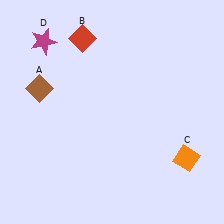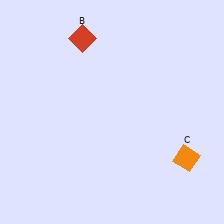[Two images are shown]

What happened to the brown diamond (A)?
The brown diamond (A) was removed in Image 2. It was in the top-left area of Image 1.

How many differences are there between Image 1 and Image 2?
There are 2 differences between the two images.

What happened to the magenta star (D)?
The magenta star (D) was removed in Image 2. It was in the top-left area of Image 1.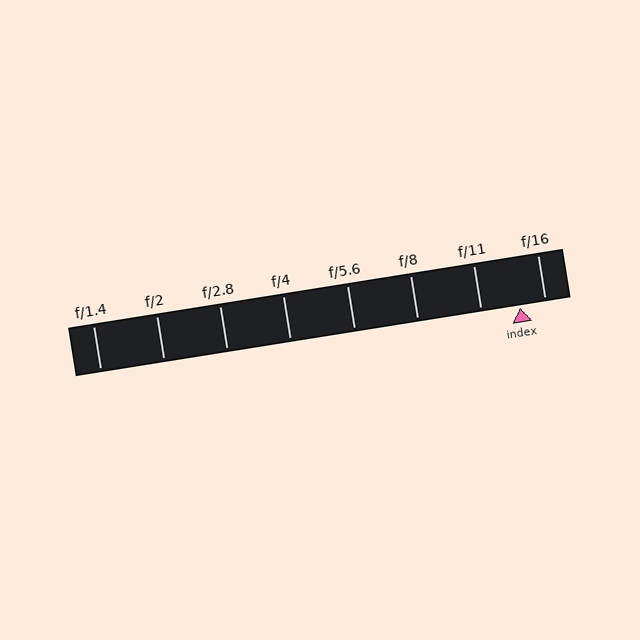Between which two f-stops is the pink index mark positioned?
The index mark is between f/11 and f/16.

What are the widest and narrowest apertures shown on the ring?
The widest aperture shown is f/1.4 and the narrowest is f/16.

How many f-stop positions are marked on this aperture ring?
There are 8 f-stop positions marked.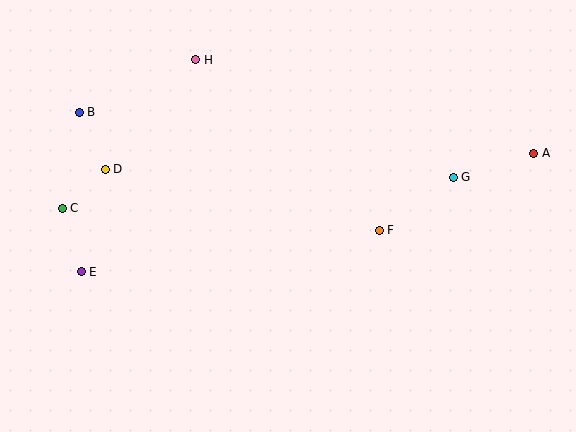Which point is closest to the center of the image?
Point F at (379, 230) is closest to the center.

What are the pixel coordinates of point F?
Point F is at (379, 230).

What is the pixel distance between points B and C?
The distance between B and C is 97 pixels.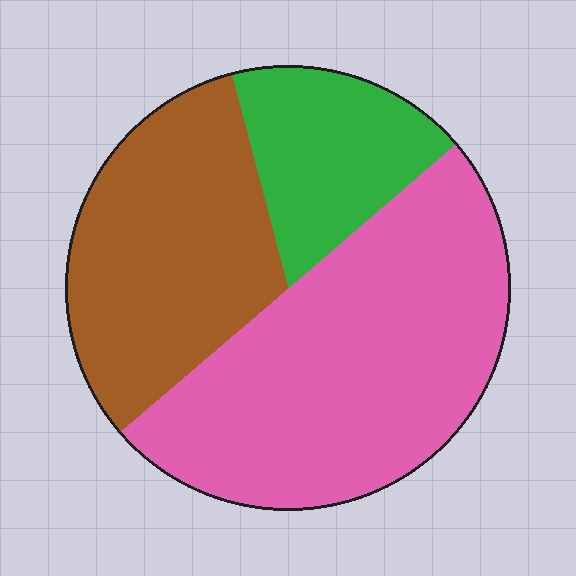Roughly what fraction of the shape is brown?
Brown takes up between a quarter and a half of the shape.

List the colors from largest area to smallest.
From largest to smallest: pink, brown, green.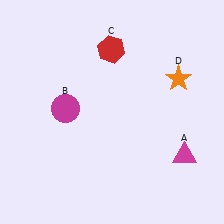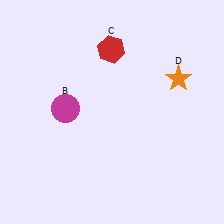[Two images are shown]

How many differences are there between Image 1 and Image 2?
There is 1 difference between the two images.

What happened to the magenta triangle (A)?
The magenta triangle (A) was removed in Image 2. It was in the bottom-right area of Image 1.